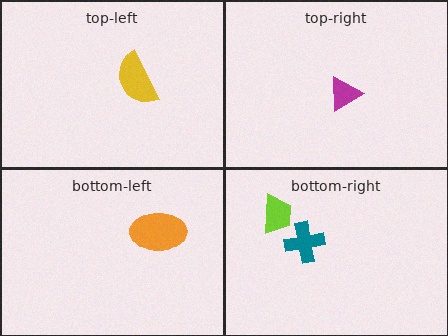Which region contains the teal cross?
The bottom-right region.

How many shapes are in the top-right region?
1.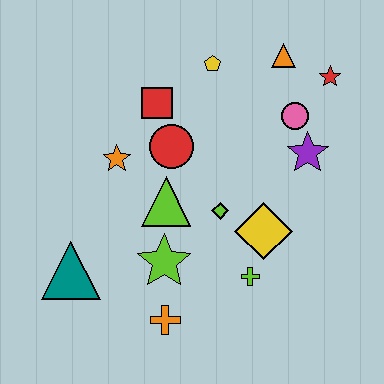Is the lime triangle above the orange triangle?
No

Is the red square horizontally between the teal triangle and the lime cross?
Yes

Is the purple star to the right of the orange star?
Yes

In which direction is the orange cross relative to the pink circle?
The orange cross is below the pink circle.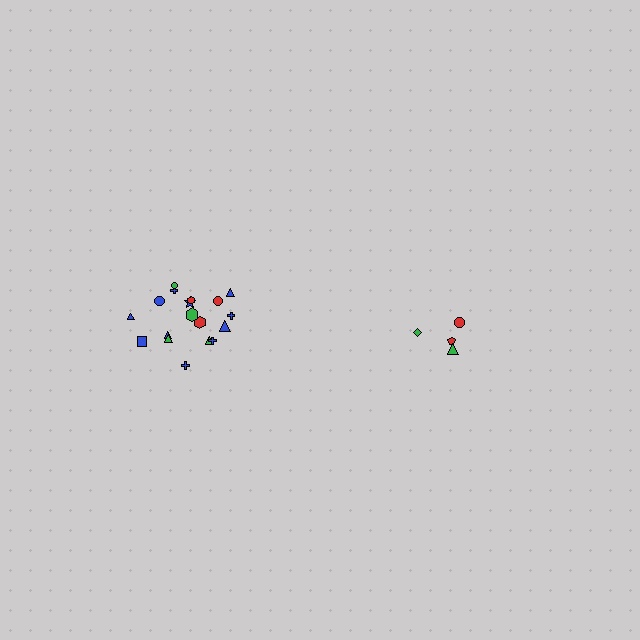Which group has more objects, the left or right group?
The left group.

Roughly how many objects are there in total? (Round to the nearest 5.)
Roughly 20 objects in total.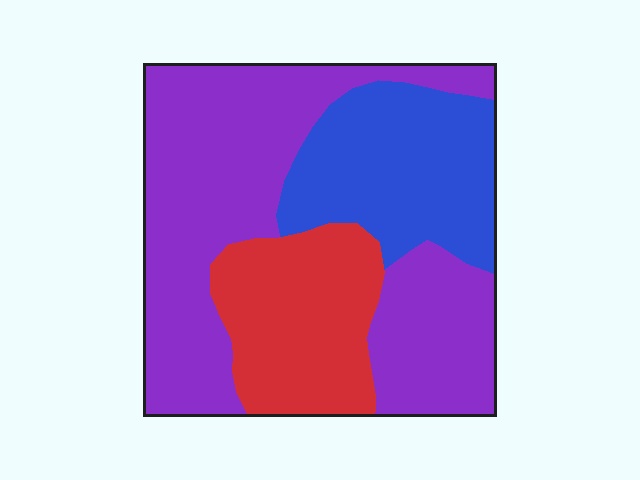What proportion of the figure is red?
Red takes up less than a quarter of the figure.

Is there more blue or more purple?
Purple.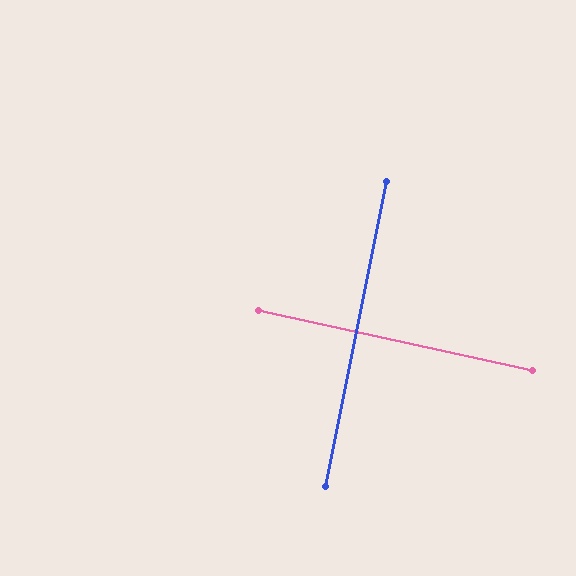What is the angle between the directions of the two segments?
Approximately 89 degrees.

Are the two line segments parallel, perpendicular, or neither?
Perpendicular — they meet at approximately 89°.